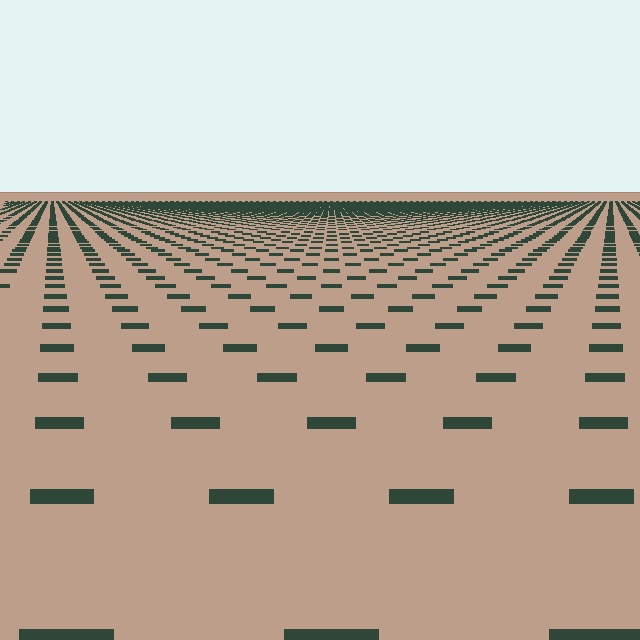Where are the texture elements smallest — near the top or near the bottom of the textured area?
Near the top.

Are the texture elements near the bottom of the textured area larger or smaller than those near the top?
Larger. Near the bottom, elements are closer to the viewer and appear at a bigger on-screen size.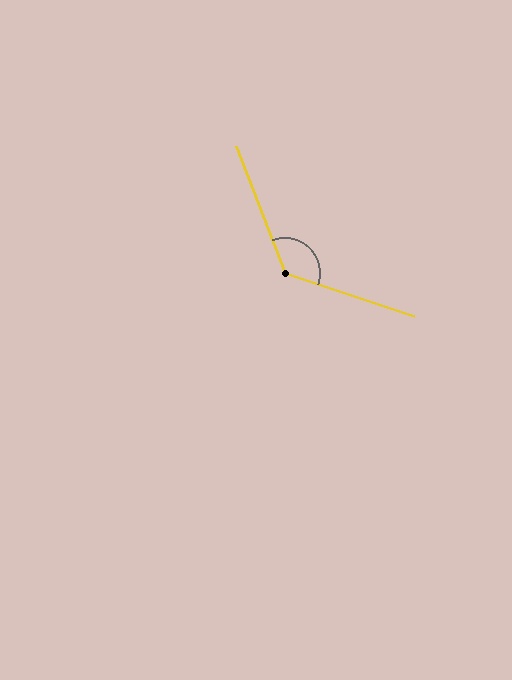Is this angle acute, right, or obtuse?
It is obtuse.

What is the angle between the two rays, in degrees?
Approximately 129 degrees.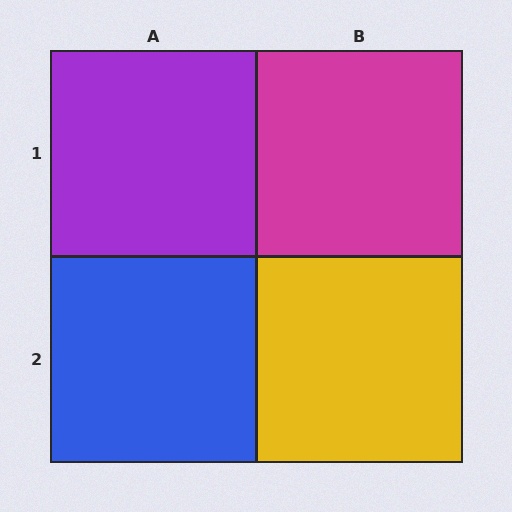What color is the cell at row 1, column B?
Magenta.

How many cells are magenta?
1 cell is magenta.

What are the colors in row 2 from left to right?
Blue, yellow.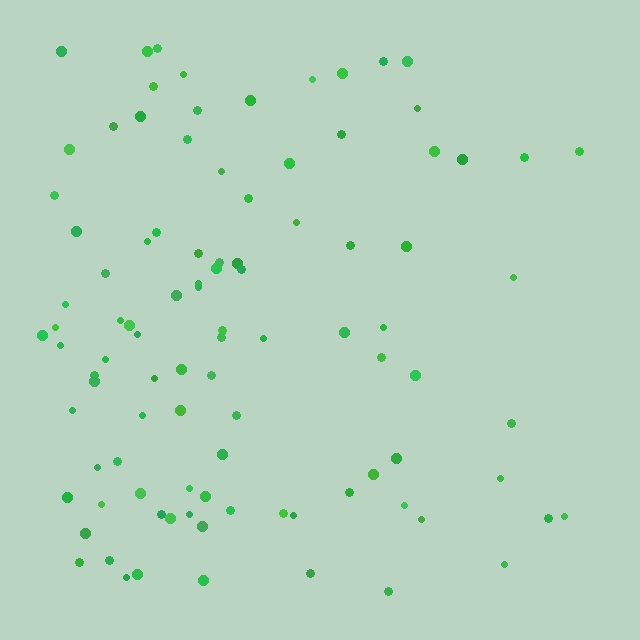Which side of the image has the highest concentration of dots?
The left.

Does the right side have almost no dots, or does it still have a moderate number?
Still a moderate number, just noticeably fewer than the left.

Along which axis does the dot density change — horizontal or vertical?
Horizontal.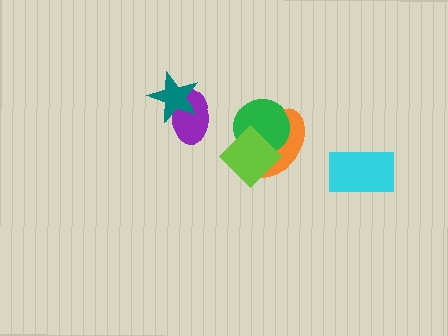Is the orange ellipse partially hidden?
Yes, it is partially covered by another shape.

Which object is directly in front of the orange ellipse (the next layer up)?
The green circle is directly in front of the orange ellipse.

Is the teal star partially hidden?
No, no other shape covers it.